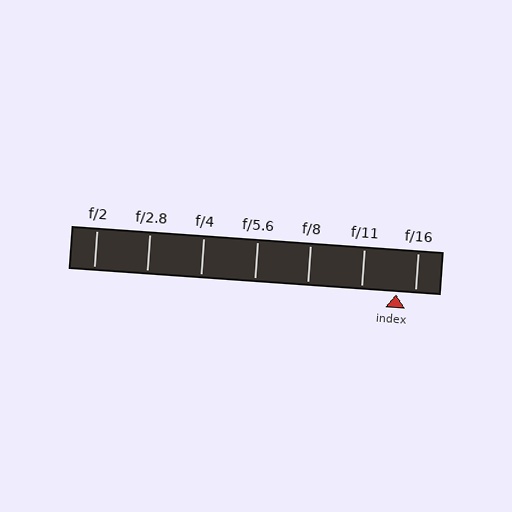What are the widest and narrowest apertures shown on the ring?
The widest aperture shown is f/2 and the narrowest is f/16.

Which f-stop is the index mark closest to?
The index mark is closest to f/16.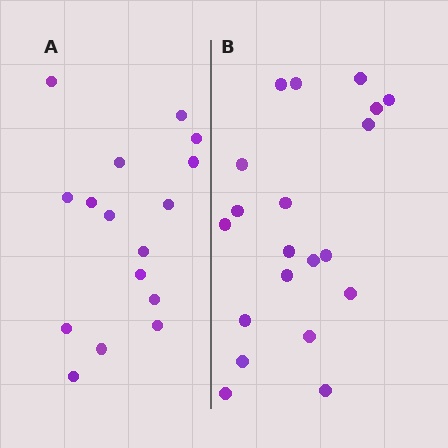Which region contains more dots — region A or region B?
Region B (the right region) has more dots.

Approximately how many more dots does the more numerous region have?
Region B has about 4 more dots than region A.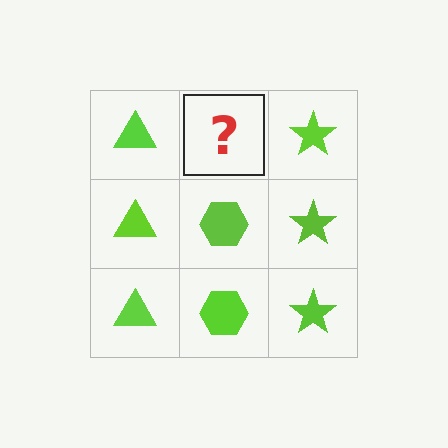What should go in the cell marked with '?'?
The missing cell should contain a lime hexagon.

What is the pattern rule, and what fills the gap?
The rule is that each column has a consistent shape. The gap should be filled with a lime hexagon.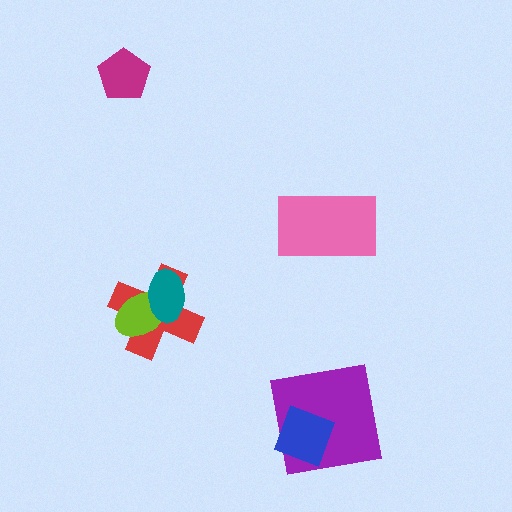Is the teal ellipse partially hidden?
No, no other shape covers it.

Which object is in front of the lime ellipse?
The teal ellipse is in front of the lime ellipse.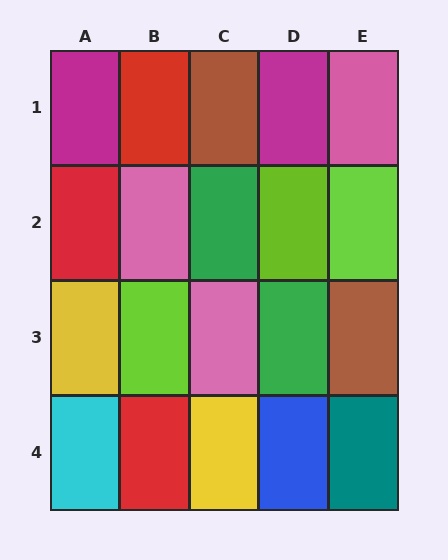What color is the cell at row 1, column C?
Brown.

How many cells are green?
2 cells are green.